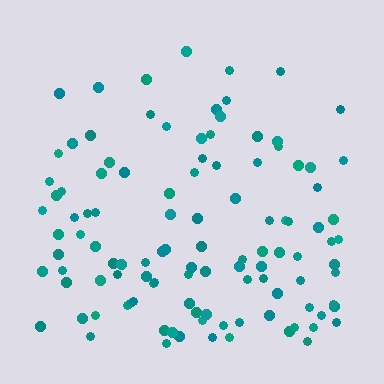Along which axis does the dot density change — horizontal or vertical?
Vertical.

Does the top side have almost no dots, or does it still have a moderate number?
Still a moderate number, just noticeably fewer than the bottom.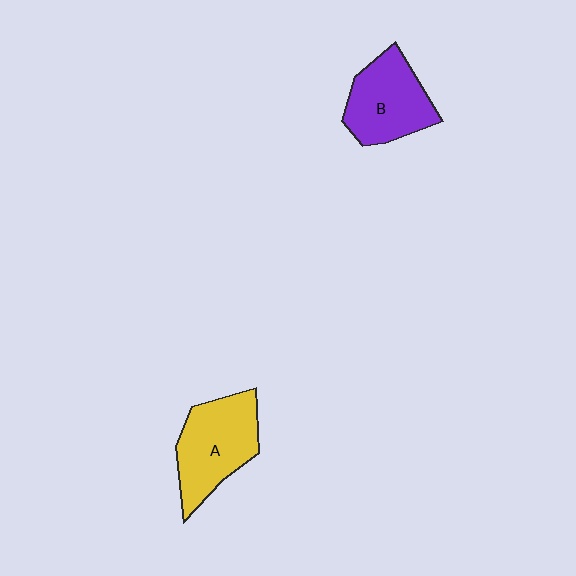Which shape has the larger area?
Shape A (yellow).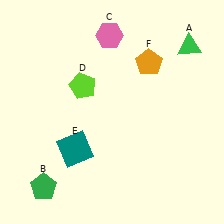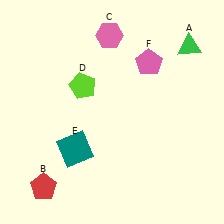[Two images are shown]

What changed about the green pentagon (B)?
In Image 1, B is green. In Image 2, it changed to red.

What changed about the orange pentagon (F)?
In Image 1, F is orange. In Image 2, it changed to pink.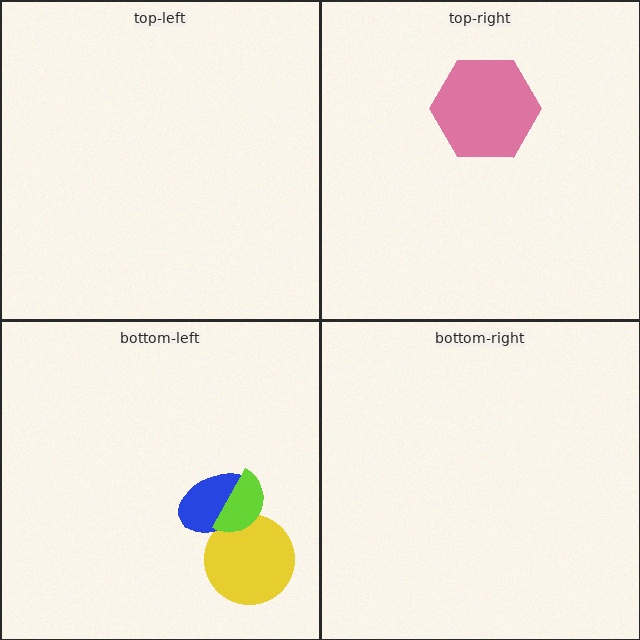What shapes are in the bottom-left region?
The yellow circle, the blue ellipse, the lime semicircle.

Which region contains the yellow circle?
The bottom-left region.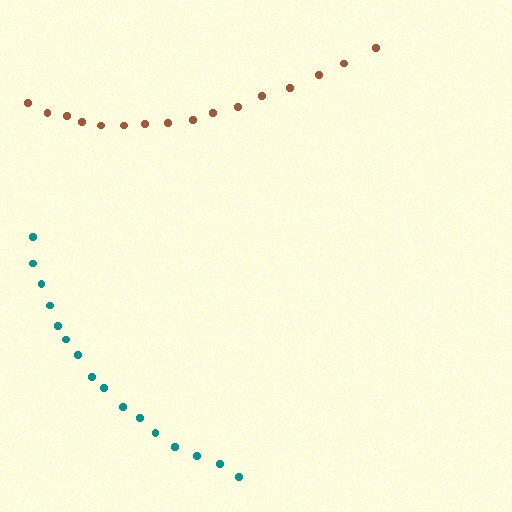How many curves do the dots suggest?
There are 2 distinct paths.